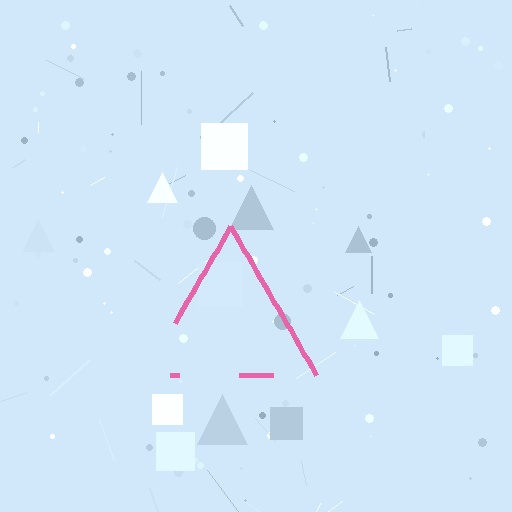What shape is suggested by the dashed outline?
The dashed outline suggests a triangle.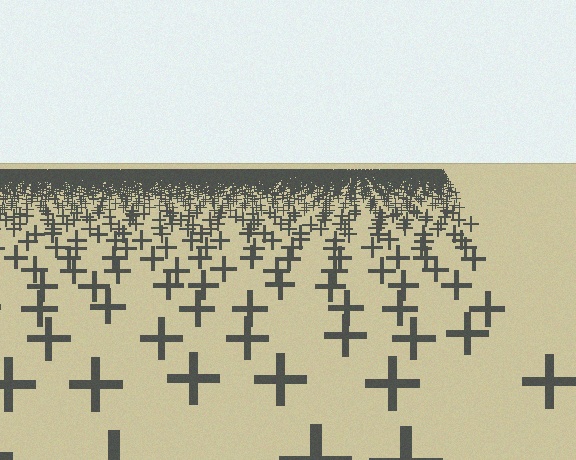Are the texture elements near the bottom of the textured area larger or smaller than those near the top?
Larger. Near the bottom, elements are closer to the viewer and appear at a bigger on-screen size.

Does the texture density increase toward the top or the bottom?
Density increases toward the top.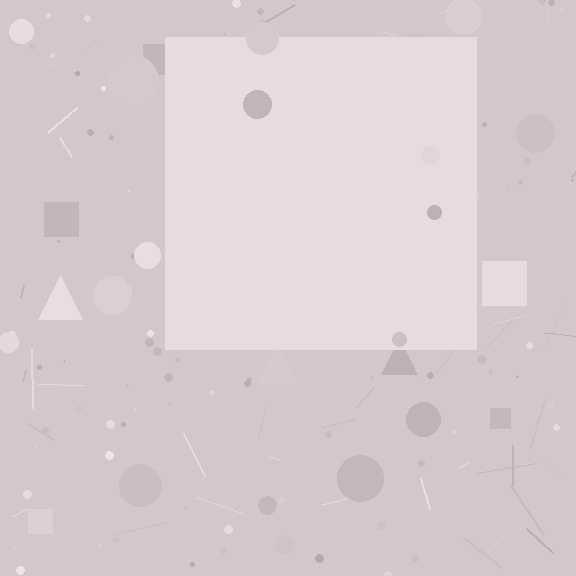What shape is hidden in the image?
A square is hidden in the image.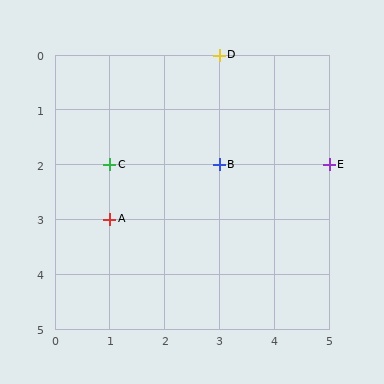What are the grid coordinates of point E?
Point E is at grid coordinates (5, 2).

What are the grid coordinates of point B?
Point B is at grid coordinates (3, 2).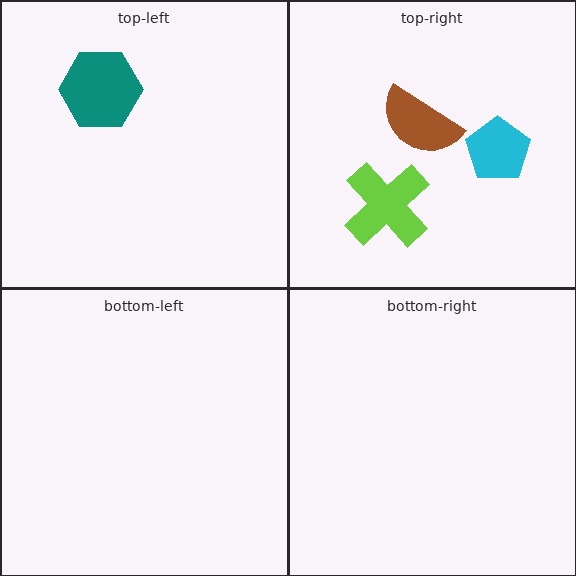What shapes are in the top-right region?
The brown semicircle, the cyan pentagon, the lime cross.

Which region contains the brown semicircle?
The top-right region.